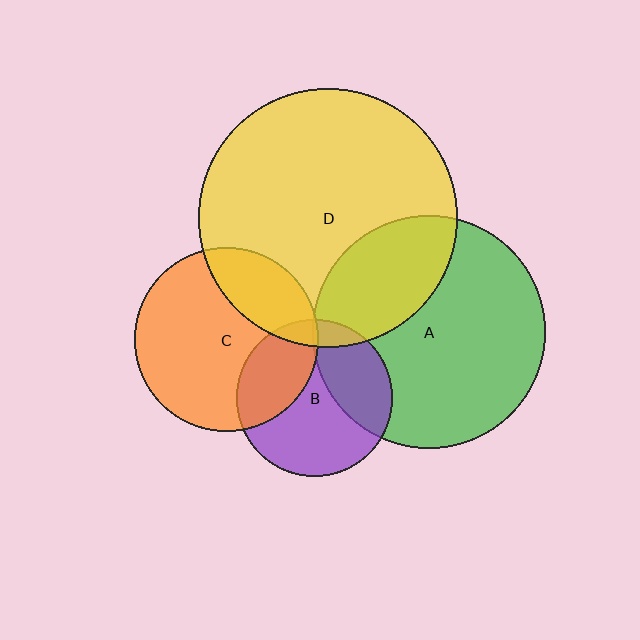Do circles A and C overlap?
Yes.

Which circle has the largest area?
Circle D (yellow).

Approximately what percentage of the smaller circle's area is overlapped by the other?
Approximately 5%.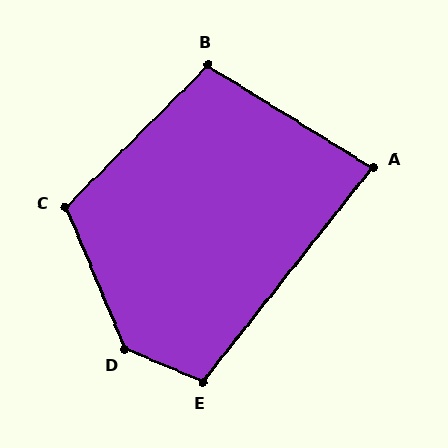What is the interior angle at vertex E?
Approximately 106 degrees (obtuse).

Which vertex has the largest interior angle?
D, at approximately 136 degrees.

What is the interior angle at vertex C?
Approximately 112 degrees (obtuse).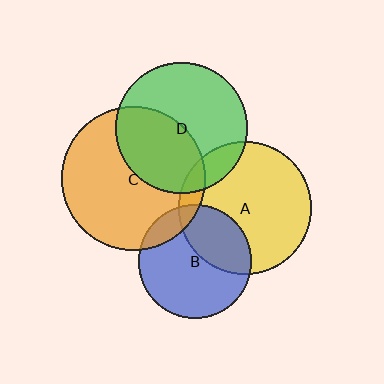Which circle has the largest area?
Circle C (orange).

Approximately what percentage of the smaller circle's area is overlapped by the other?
Approximately 35%.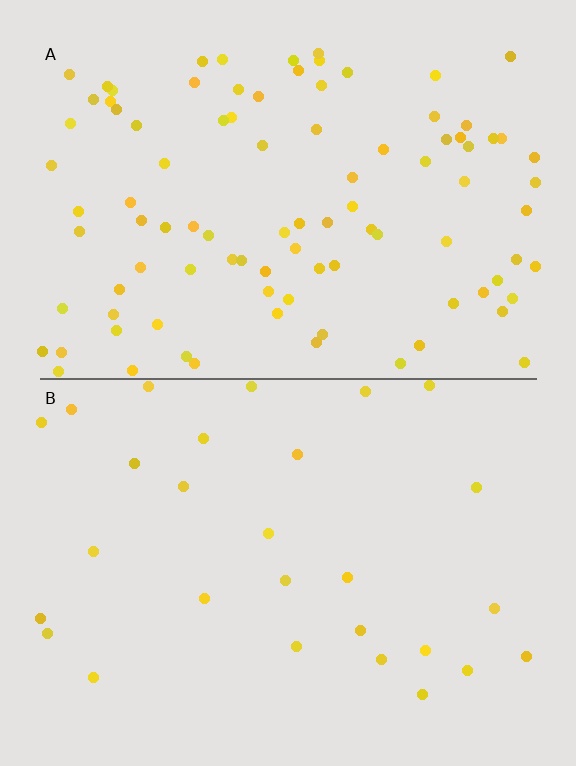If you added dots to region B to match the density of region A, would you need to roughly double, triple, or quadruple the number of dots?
Approximately triple.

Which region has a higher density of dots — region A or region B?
A (the top).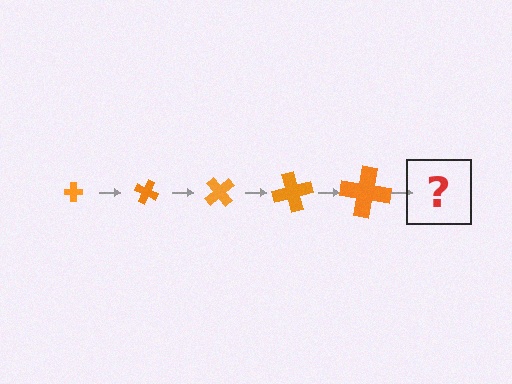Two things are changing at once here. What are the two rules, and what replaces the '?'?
The two rules are that the cross grows larger each step and it rotates 25 degrees each step. The '?' should be a cross, larger than the previous one and rotated 125 degrees from the start.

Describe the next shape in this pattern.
It should be a cross, larger than the previous one and rotated 125 degrees from the start.